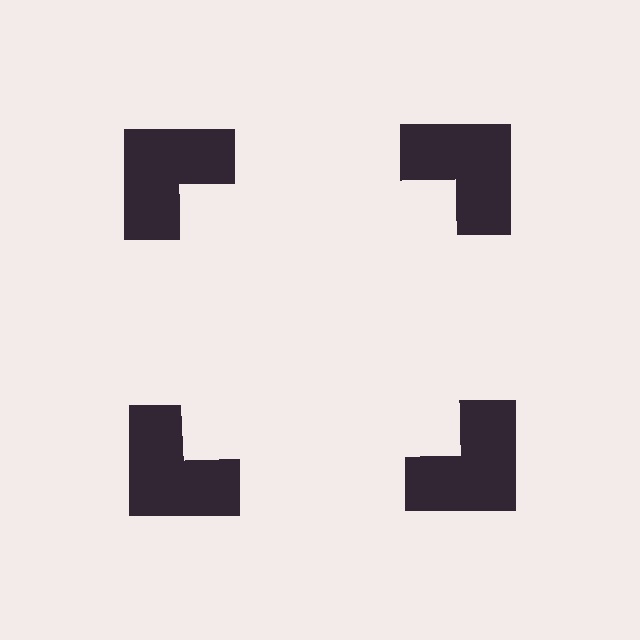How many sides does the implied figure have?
4 sides.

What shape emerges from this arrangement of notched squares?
An illusory square — its edges are inferred from the aligned wedge cuts in the notched squares, not physically drawn.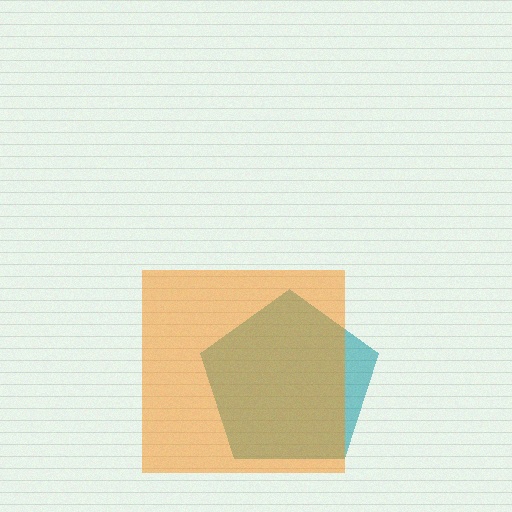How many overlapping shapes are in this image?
There are 2 overlapping shapes in the image.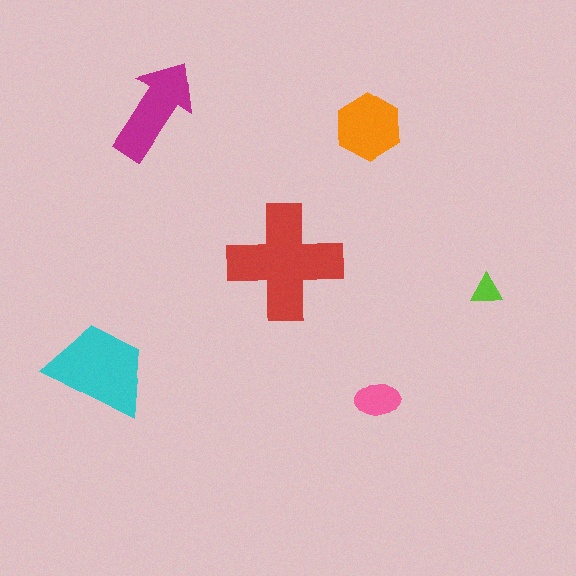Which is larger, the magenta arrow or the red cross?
The red cross.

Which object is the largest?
The red cross.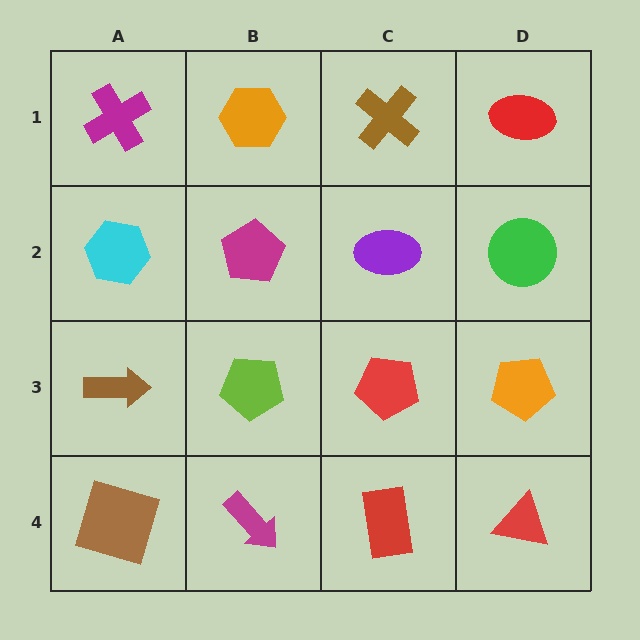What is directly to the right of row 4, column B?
A red rectangle.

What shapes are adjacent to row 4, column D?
An orange pentagon (row 3, column D), a red rectangle (row 4, column C).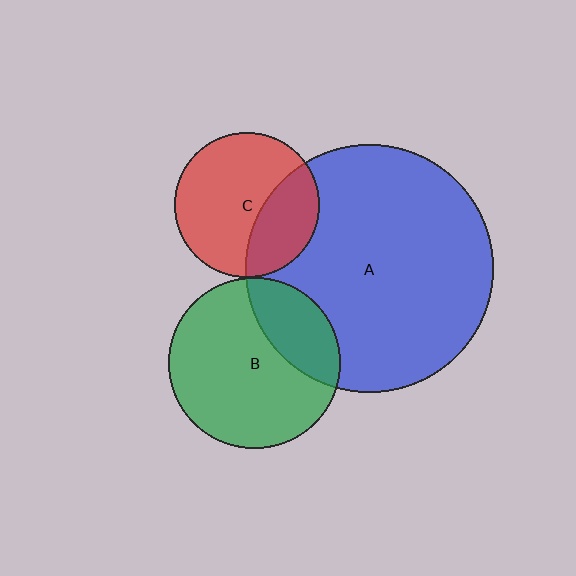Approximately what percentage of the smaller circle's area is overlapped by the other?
Approximately 35%.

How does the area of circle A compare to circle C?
Approximately 2.9 times.